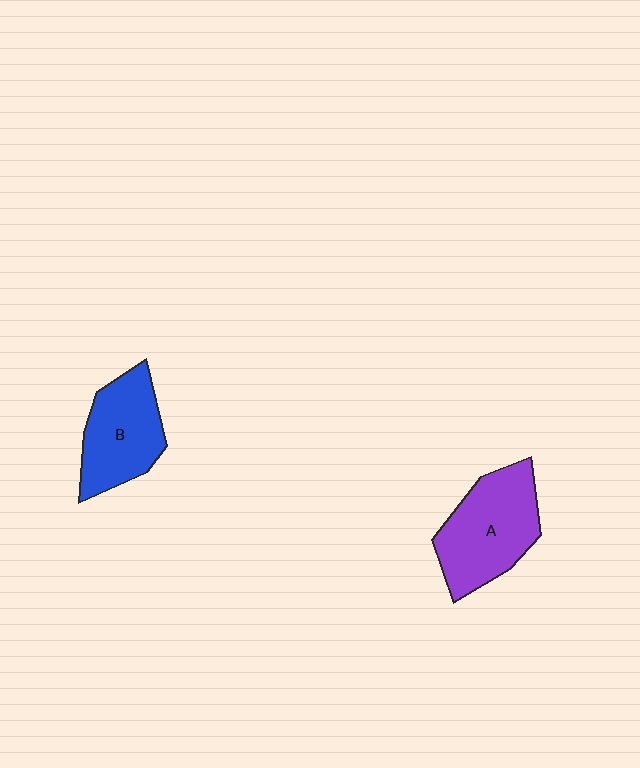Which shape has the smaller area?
Shape B (blue).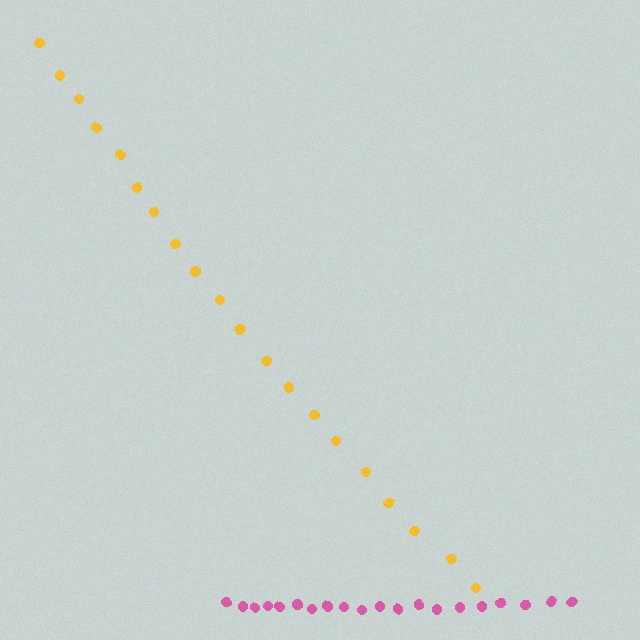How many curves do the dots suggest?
There are 2 distinct paths.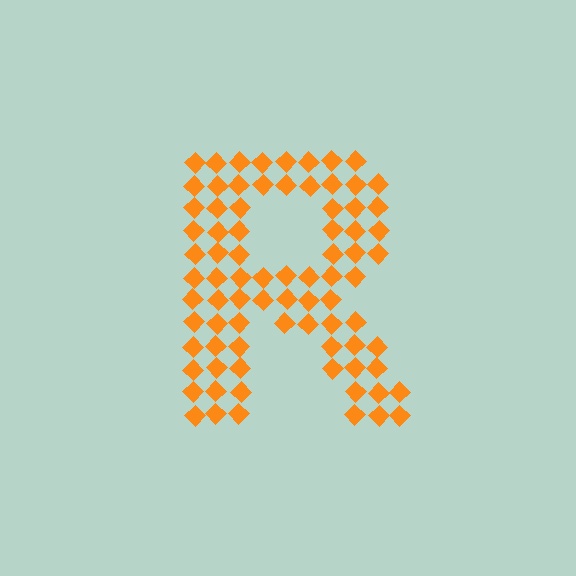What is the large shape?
The large shape is the letter R.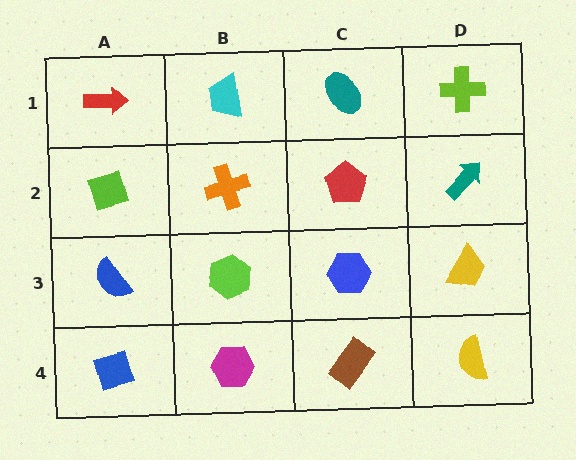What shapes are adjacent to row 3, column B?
An orange cross (row 2, column B), a magenta hexagon (row 4, column B), a blue semicircle (row 3, column A), a blue hexagon (row 3, column C).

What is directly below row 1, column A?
A lime diamond.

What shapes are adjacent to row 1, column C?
A red pentagon (row 2, column C), a cyan trapezoid (row 1, column B), a lime cross (row 1, column D).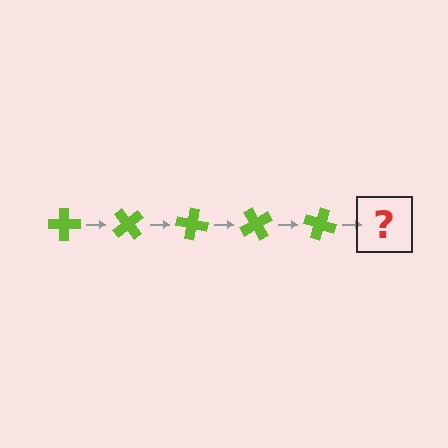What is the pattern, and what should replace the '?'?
The pattern is that the cross rotates 50 degrees each step. The '?' should be a lime cross rotated 250 degrees.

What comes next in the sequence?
The next element should be a lime cross rotated 250 degrees.